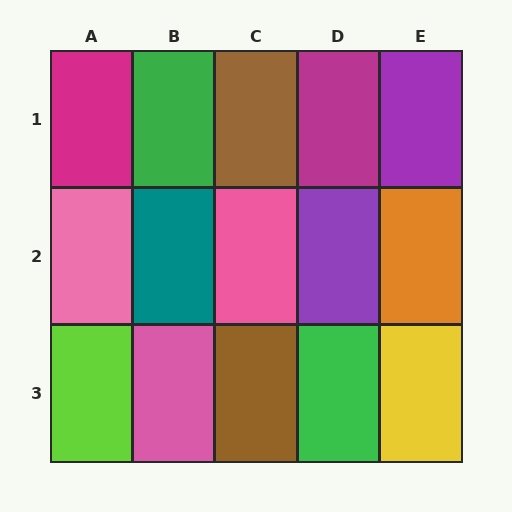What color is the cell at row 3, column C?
Brown.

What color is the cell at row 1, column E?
Purple.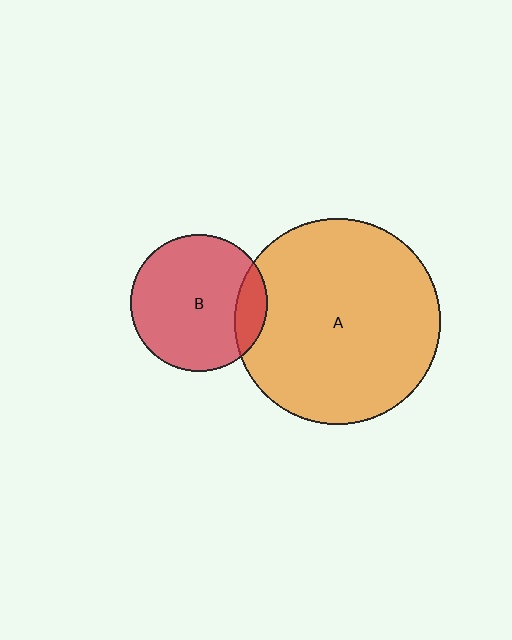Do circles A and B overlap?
Yes.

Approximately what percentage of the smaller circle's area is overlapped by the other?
Approximately 15%.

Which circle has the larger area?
Circle A (orange).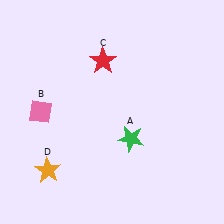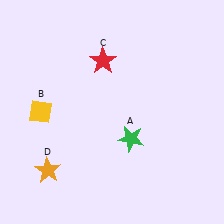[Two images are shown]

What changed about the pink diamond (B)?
In Image 1, B is pink. In Image 2, it changed to yellow.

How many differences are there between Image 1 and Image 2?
There is 1 difference between the two images.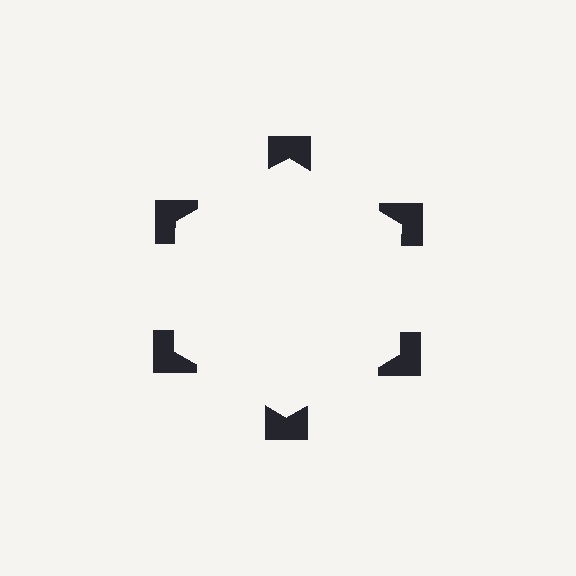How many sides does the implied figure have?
6 sides.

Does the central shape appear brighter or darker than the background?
It typically appears slightly brighter than the background, even though no actual brightness change is drawn.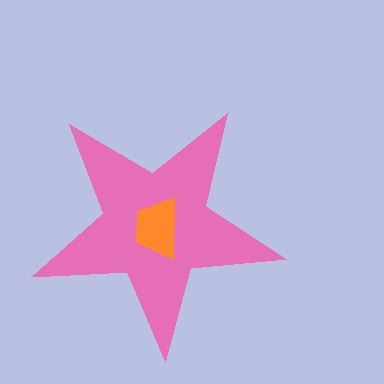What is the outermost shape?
The pink star.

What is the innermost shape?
The orange trapezoid.